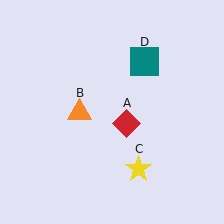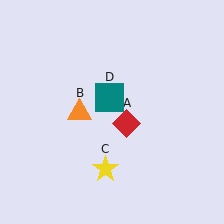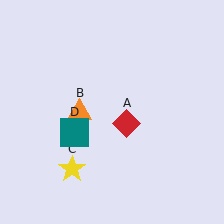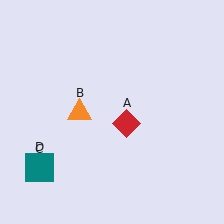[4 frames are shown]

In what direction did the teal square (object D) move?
The teal square (object D) moved down and to the left.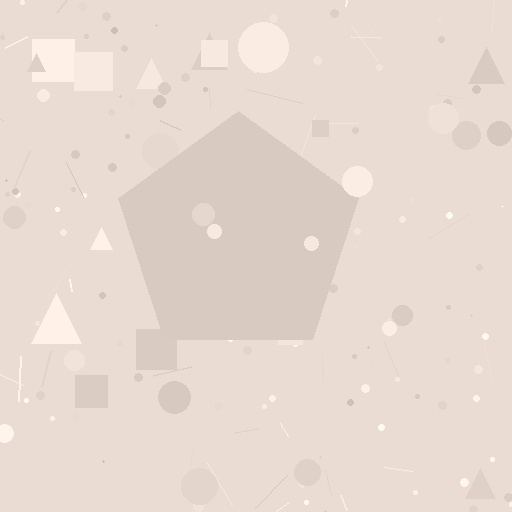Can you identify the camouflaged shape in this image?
The camouflaged shape is a pentagon.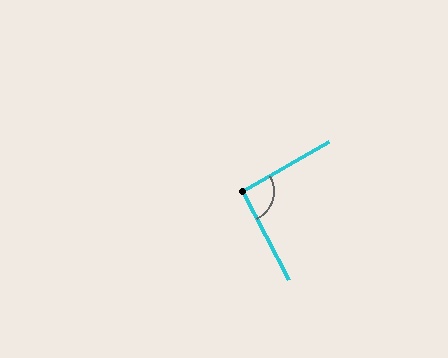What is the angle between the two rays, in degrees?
Approximately 93 degrees.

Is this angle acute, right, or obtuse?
It is approximately a right angle.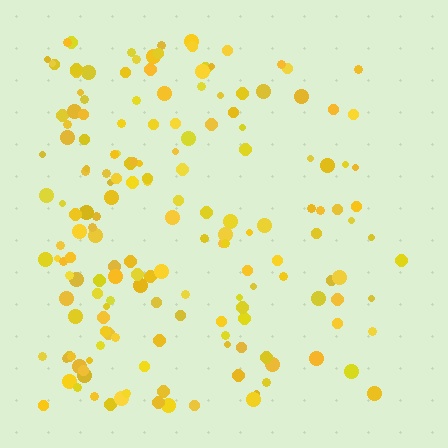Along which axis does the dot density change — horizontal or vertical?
Horizontal.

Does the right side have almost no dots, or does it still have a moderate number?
Still a moderate number, just noticeably fewer than the left.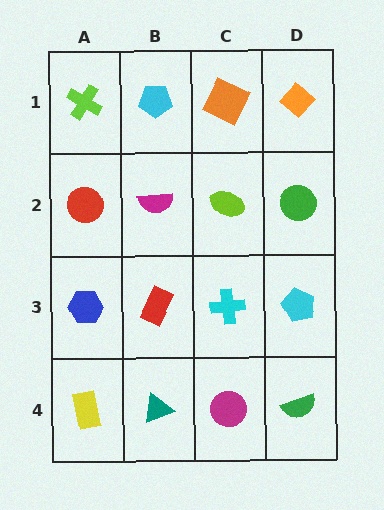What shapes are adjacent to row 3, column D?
A green circle (row 2, column D), a green semicircle (row 4, column D), a cyan cross (row 3, column C).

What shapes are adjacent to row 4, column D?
A cyan pentagon (row 3, column D), a magenta circle (row 4, column C).